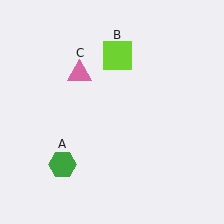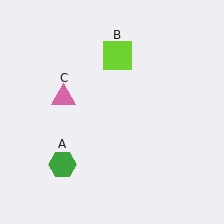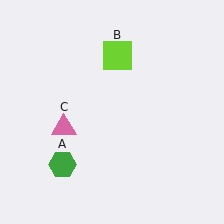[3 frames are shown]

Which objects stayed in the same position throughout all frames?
Green hexagon (object A) and lime square (object B) remained stationary.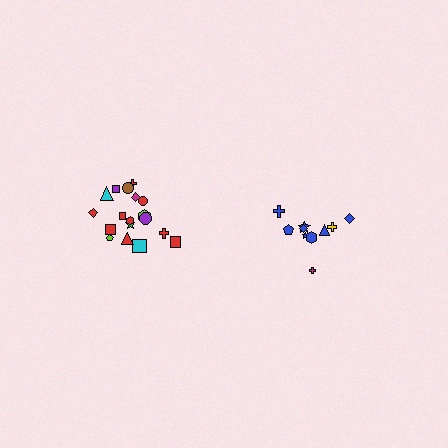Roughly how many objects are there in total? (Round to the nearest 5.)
Roughly 30 objects in total.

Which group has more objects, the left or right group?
The left group.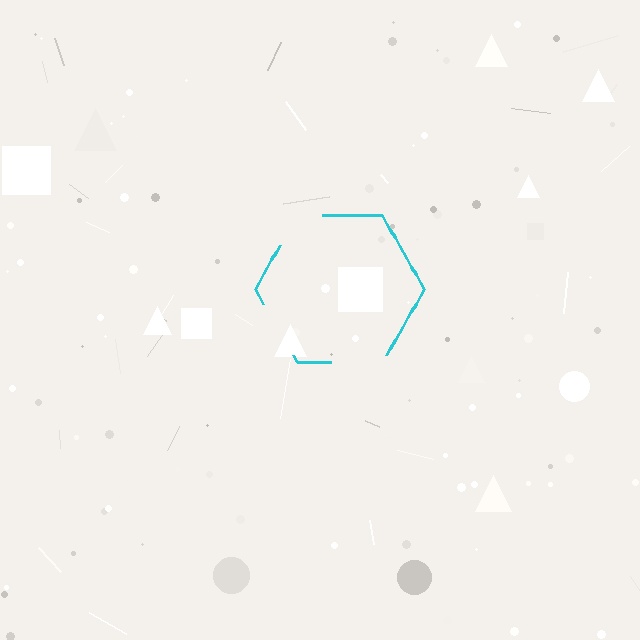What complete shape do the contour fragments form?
The contour fragments form a hexagon.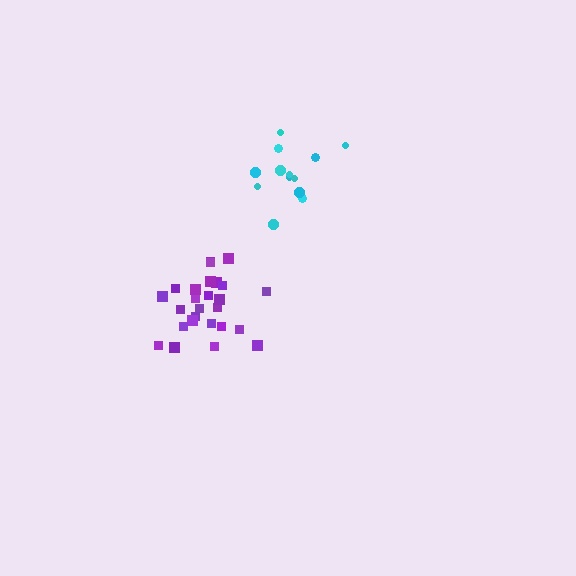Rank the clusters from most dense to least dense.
purple, cyan.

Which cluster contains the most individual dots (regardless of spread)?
Purple (26).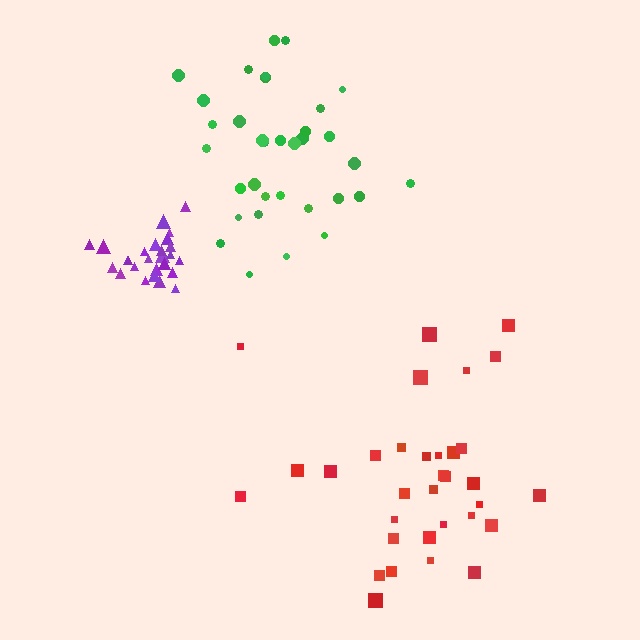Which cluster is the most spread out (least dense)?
Green.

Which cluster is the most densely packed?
Purple.